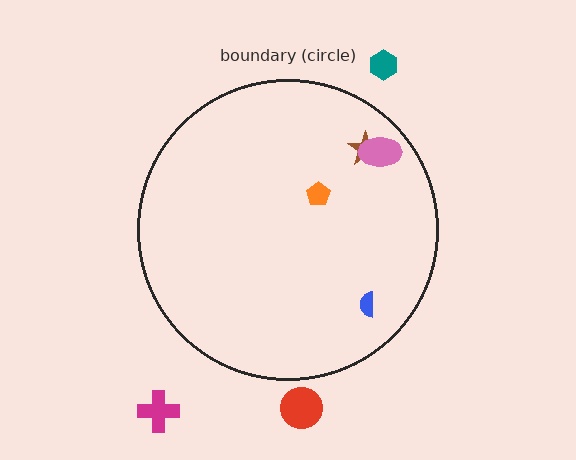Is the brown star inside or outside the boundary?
Inside.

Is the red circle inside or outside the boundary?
Outside.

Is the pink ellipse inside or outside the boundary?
Inside.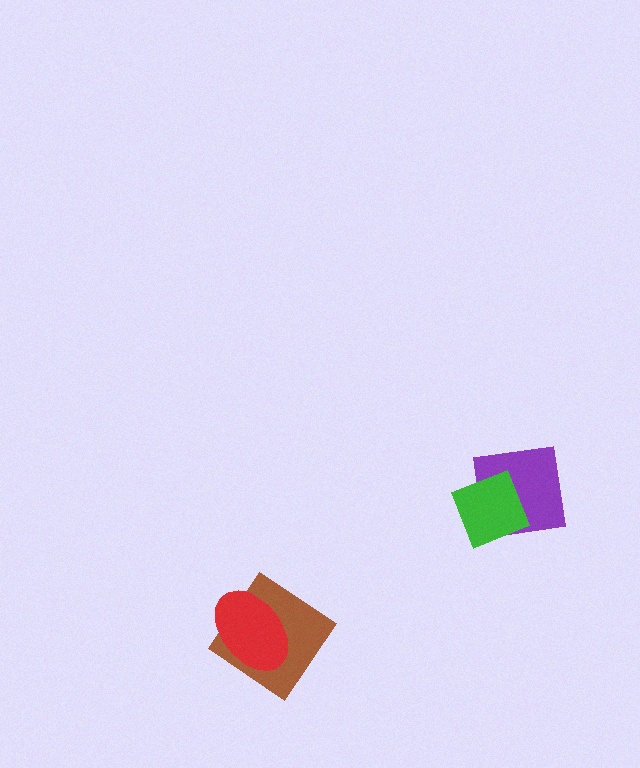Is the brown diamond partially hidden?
Yes, it is partially covered by another shape.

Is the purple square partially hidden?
Yes, it is partially covered by another shape.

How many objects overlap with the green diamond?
1 object overlaps with the green diamond.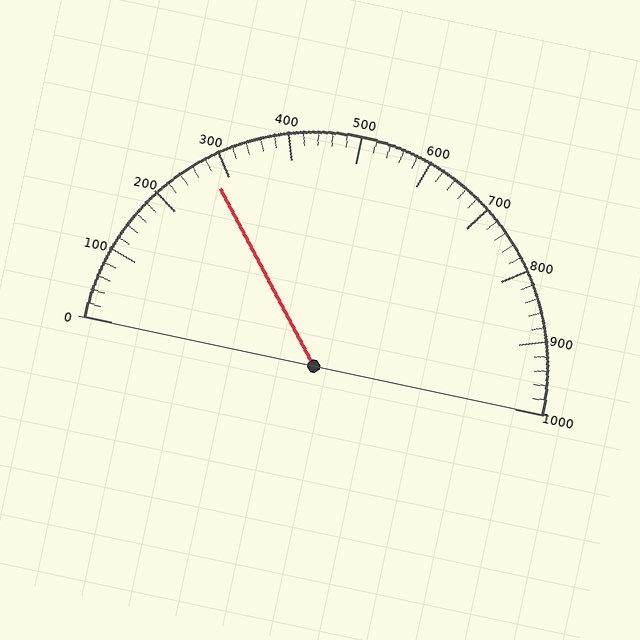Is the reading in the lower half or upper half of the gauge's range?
The reading is in the lower half of the range (0 to 1000).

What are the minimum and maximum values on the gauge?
The gauge ranges from 0 to 1000.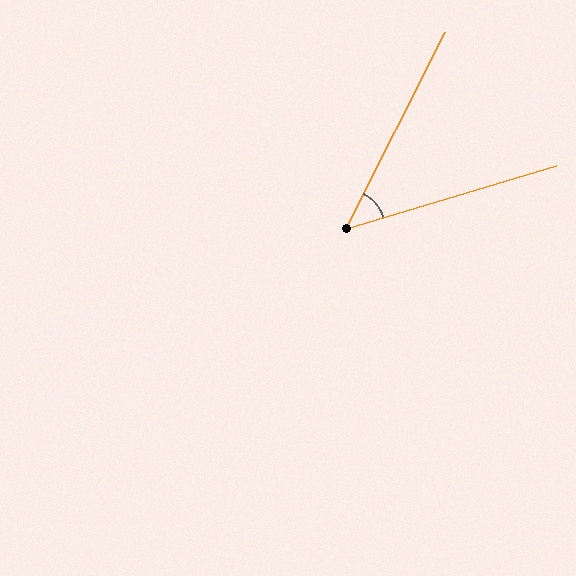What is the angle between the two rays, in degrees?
Approximately 47 degrees.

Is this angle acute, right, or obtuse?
It is acute.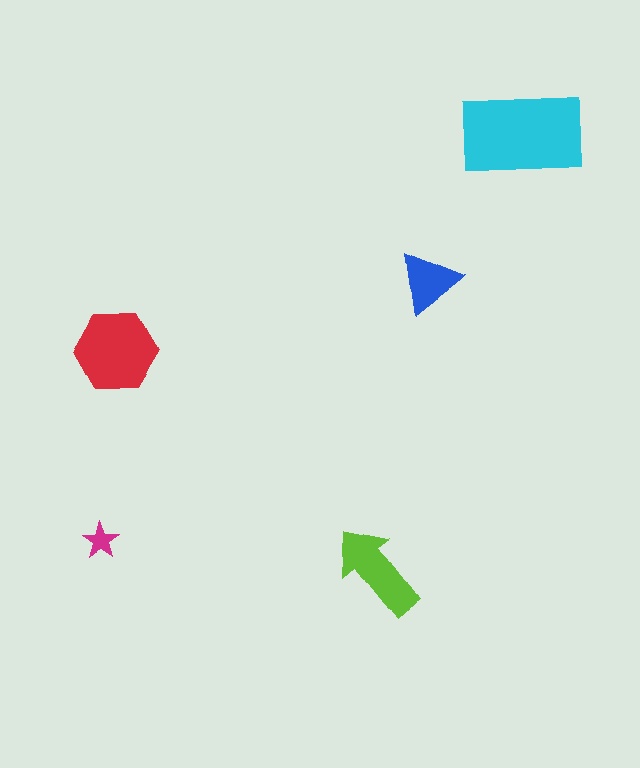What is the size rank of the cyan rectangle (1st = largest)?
1st.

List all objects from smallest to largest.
The magenta star, the blue triangle, the lime arrow, the red hexagon, the cyan rectangle.